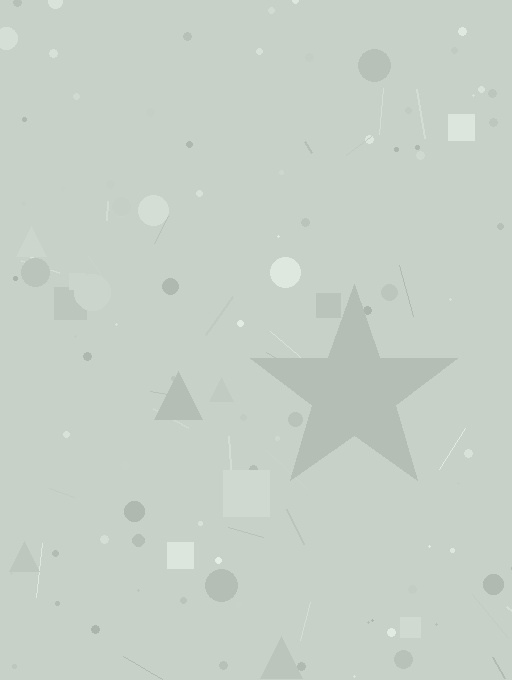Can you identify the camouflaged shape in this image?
The camouflaged shape is a star.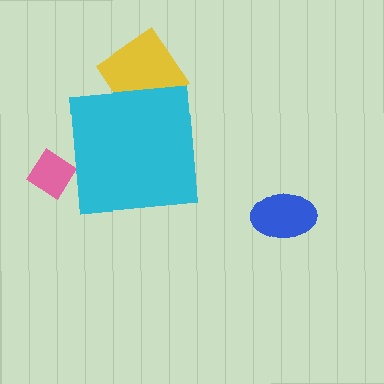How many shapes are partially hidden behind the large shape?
2 shapes are partially hidden.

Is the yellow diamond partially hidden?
Yes, the yellow diamond is partially hidden behind the cyan square.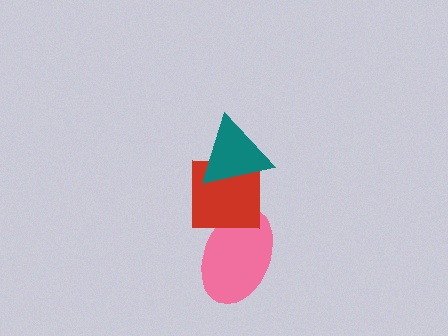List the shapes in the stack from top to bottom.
From top to bottom: the teal triangle, the red square, the pink ellipse.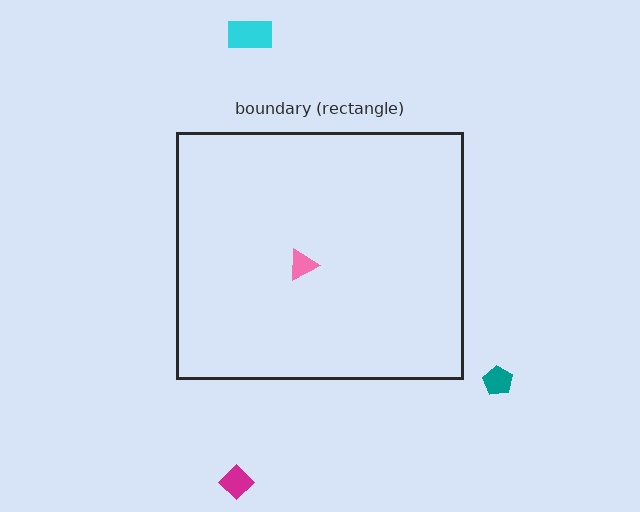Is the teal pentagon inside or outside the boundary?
Outside.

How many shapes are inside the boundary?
1 inside, 3 outside.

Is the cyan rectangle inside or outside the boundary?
Outside.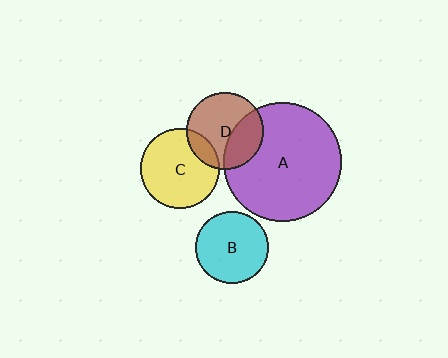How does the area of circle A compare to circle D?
Approximately 2.3 times.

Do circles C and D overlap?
Yes.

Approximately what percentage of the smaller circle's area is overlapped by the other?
Approximately 15%.